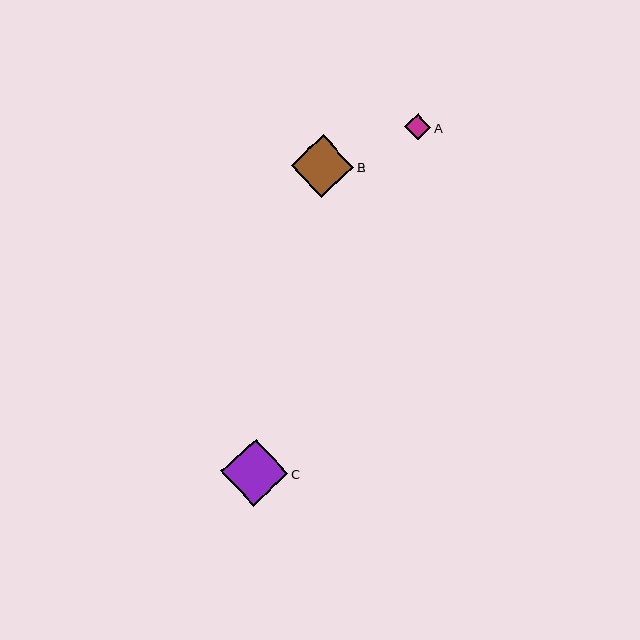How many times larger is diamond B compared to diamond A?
Diamond B is approximately 2.4 times the size of diamond A.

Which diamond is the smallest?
Diamond A is the smallest with a size of approximately 26 pixels.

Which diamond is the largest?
Diamond C is the largest with a size of approximately 67 pixels.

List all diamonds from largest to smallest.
From largest to smallest: C, B, A.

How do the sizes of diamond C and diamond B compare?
Diamond C and diamond B are approximately the same size.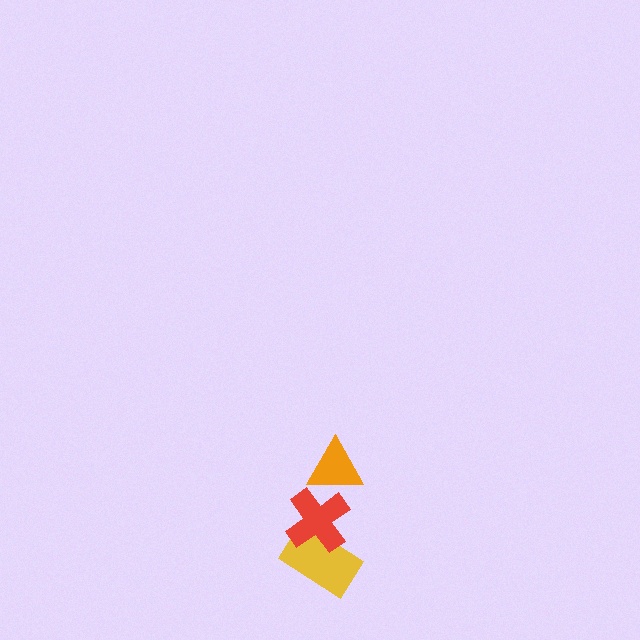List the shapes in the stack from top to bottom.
From top to bottom: the orange triangle, the red cross, the yellow rectangle.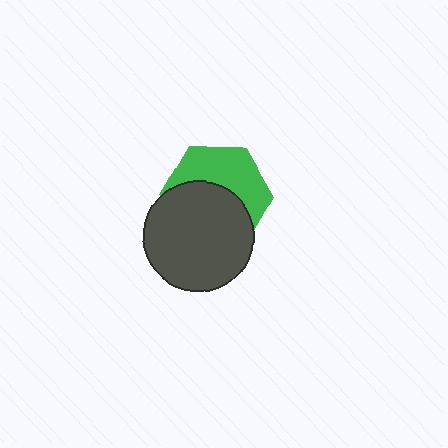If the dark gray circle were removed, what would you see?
You would see the complete green hexagon.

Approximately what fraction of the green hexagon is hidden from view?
Roughly 54% of the green hexagon is hidden behind the dark gray circle.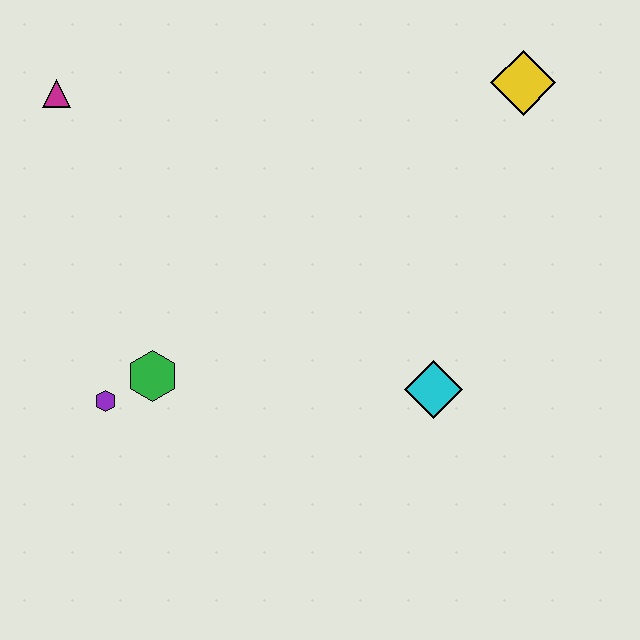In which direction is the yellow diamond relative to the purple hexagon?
The yellow diamond is to the right of the purple hexagon.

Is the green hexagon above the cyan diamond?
Yes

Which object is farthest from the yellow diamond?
The purple hexagon is farthest from the yellow diamond.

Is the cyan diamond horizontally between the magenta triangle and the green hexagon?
No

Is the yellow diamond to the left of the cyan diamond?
No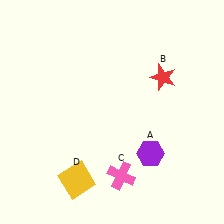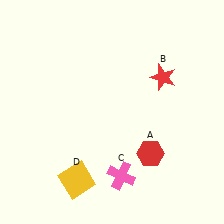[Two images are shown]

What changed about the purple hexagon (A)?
In Image 1, A is purple. In Image 2, it changed to red.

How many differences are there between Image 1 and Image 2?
There is 1 difference between the two images.